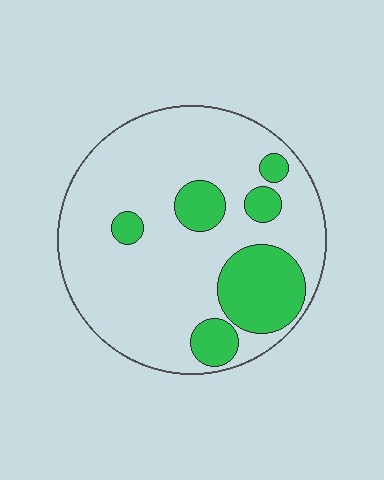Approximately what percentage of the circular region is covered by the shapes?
Approximately 25%.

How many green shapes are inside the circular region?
6.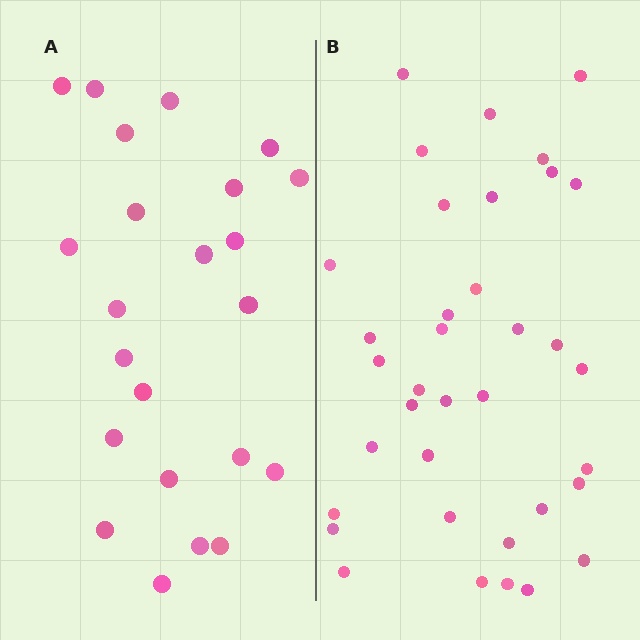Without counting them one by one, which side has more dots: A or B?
Region B (the right region) has more dots.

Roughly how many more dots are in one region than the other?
Region B has approximately 15 more dots than region A.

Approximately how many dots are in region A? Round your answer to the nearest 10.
About 20 dots. (The exact count is 23, which rounds to 20.)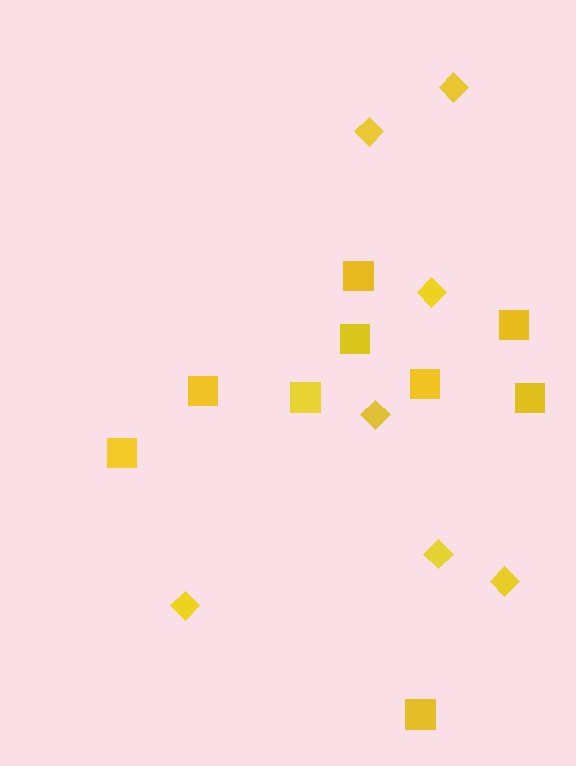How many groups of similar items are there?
There are 2 groups: one group of squares (9) and one group of diamonds (7).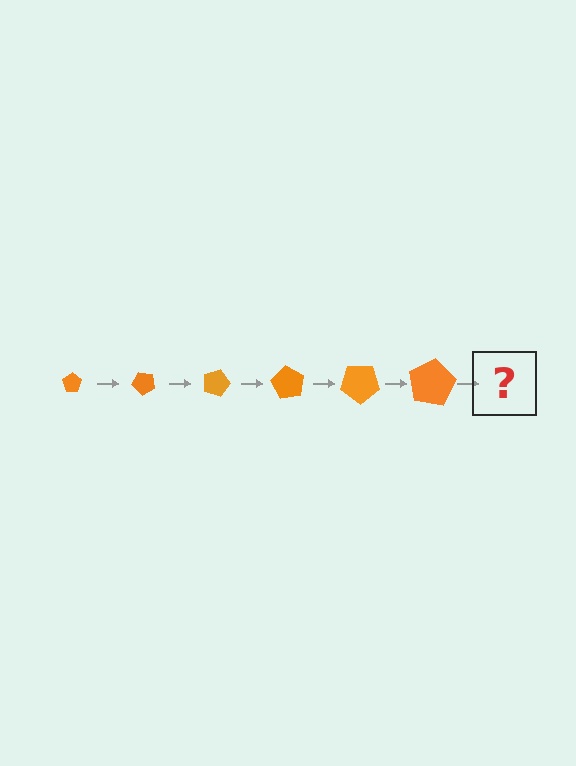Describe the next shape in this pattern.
It should be a pentagon, larger than the previous one and rotated 270 degrees from the start.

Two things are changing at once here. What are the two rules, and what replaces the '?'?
The two rules are that the pentagon grows larger each step and it rotates 45 degrees each step. The '?' should be a pentagon, larger than the previous one and rotated 270 degrees from the start.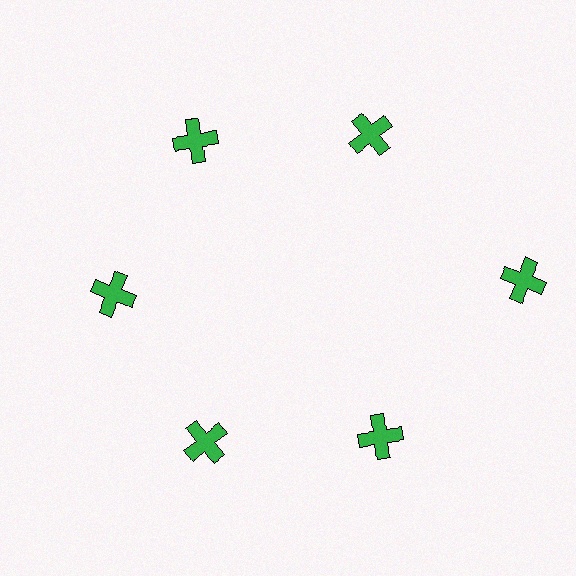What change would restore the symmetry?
The symmetry would be restored by moving it inward, back onto the ring so that all 6 crosses sit at equal angles and equal distance from the center.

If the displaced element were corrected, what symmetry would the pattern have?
It would have 6-fold rotational symmetry — the pattern would map onto itself every 60 degrees.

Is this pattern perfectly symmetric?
No. The 6 green crosses are arranged in a ring, but one element near the 3 o'clock position is pushed outward from the center, breaking the 6-fold rotational symmetry.